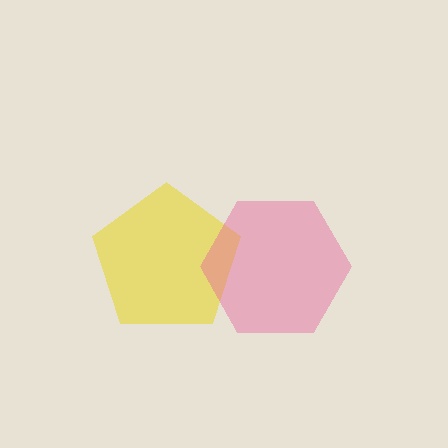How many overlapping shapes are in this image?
There are 2 overlapping shapes in the image.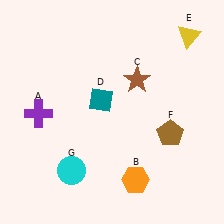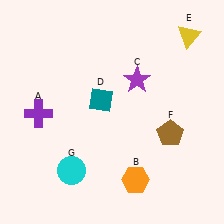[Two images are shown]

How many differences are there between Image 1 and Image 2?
There is 1 difference between the two images.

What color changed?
The star (C) changed from brown in Image 1 to purple in Image 2.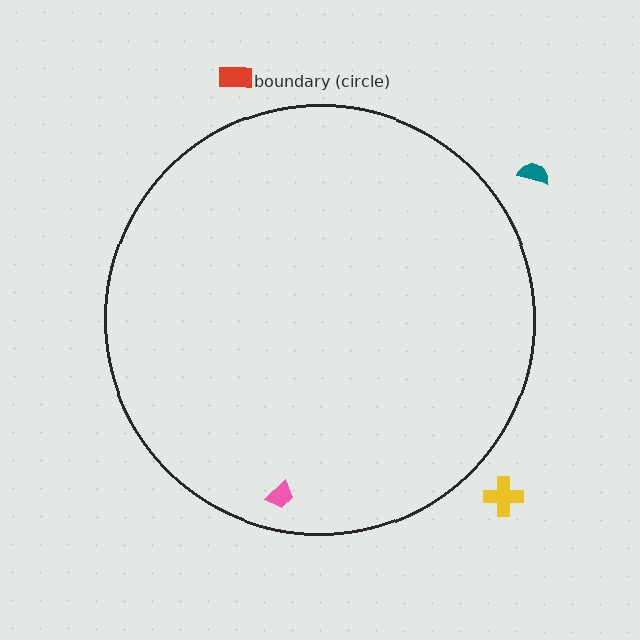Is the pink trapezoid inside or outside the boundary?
Inside.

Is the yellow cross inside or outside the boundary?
Outside.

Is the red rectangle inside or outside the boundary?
Outside.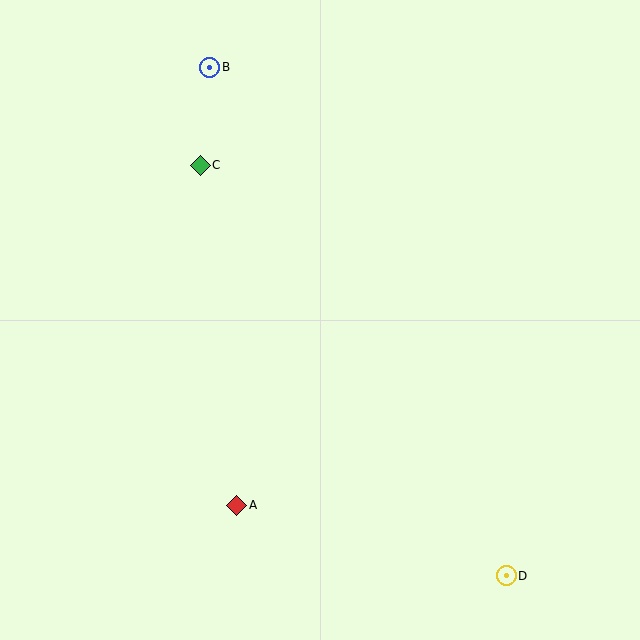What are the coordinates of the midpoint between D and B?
The midpoint between D and B is at (358, 321).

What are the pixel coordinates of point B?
Point B is at (210, 67).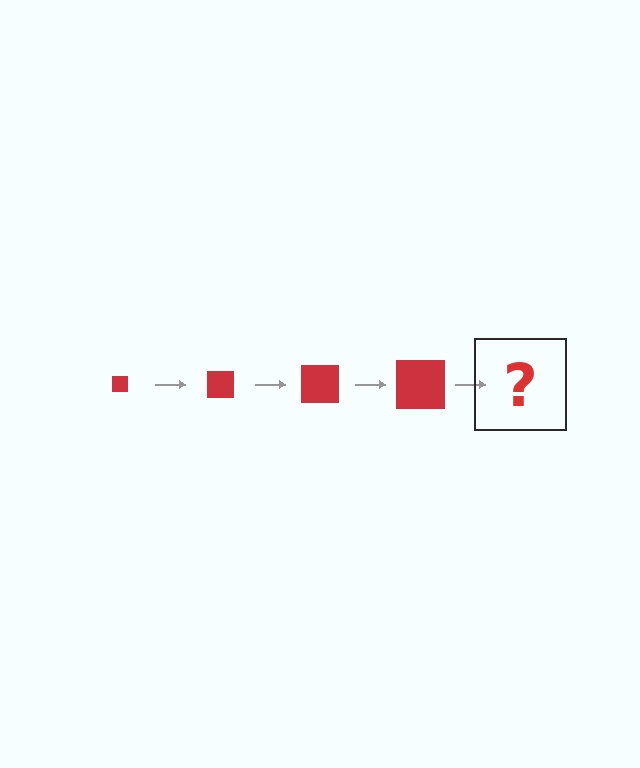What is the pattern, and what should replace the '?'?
The pattern is that the square gets progressively larger each step. The '?' should be a red square, larger than the previous one.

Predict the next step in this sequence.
The next step is a red square, larger than the previous one.